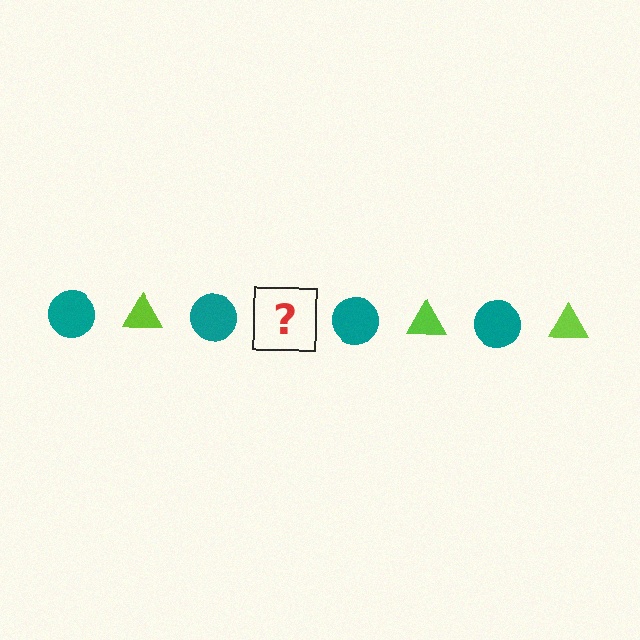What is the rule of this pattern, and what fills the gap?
The rule is that the pattern alternates between teal circle and lime triangle. The gap should be filled with a lime triangle.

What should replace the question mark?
The question mark should be replaced with a lime triangle.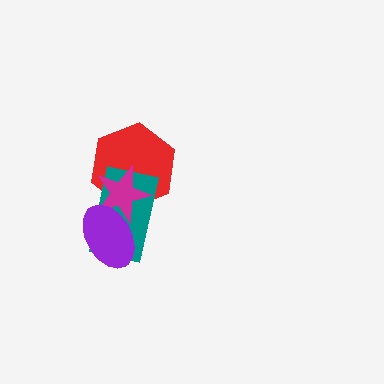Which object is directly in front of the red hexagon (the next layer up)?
The teal rectangle is directly in front of the red hexagon.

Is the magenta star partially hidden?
Yes, it is partially covered by another shape.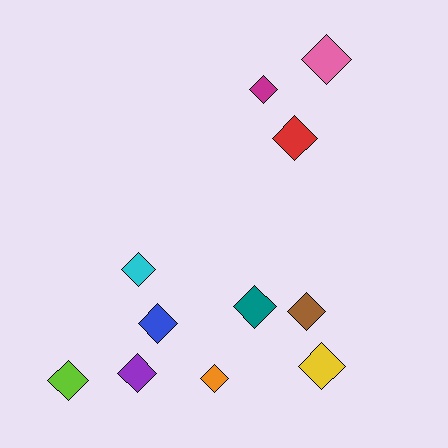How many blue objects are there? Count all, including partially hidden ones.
There is 1 blue object.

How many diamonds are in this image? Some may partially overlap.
There are 11 diamonds.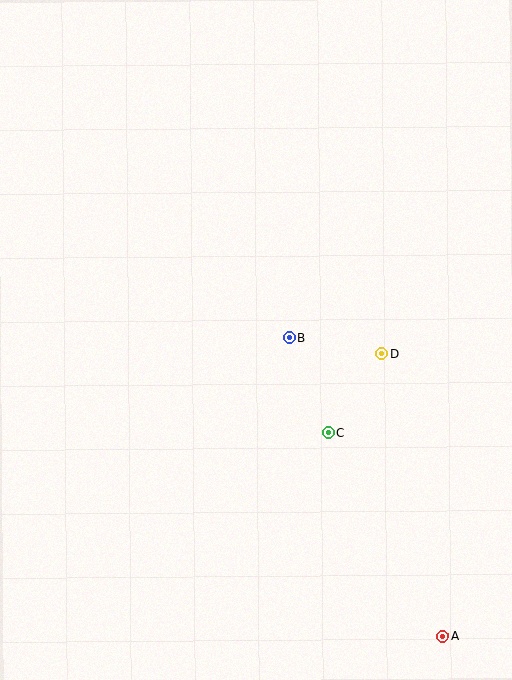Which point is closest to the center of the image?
Point B at (289, 338) is closest to the center.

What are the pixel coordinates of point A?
Point A is at (443, 636).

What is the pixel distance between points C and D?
The distance between C and D is 96 pixels.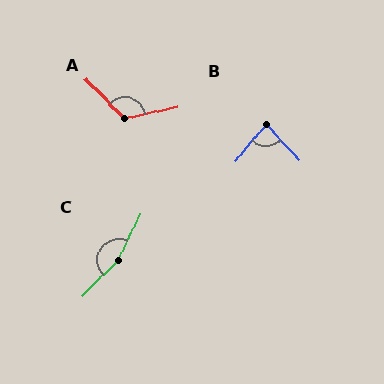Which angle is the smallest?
B, at approximately 83 degrees.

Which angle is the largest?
C, at approximately 160 degrees.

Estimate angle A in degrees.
Approximately 122 degrees.